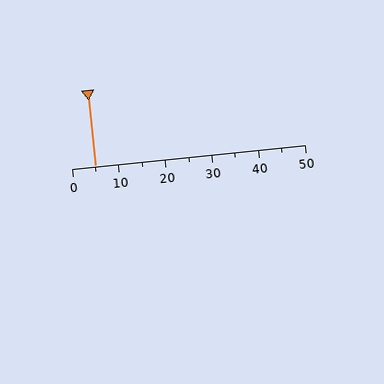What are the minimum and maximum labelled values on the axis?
The axis runs from 0 to 50.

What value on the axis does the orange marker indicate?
The marker indicates approximately 5.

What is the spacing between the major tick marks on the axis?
The major ticks are spaced 10 apart.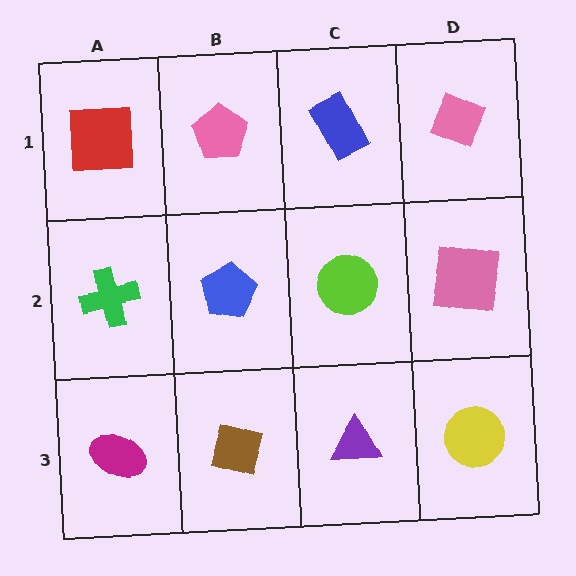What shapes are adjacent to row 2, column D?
A pink diamond (row 1, column D), a yellow circle (row 3, column D), a lime circle (row 2, column C).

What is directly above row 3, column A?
A green cross.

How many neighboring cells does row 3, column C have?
3.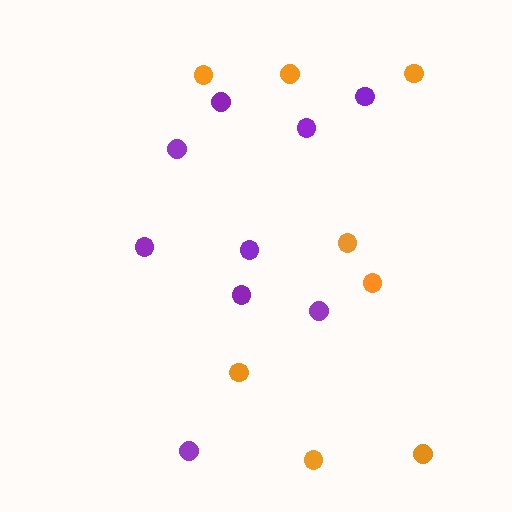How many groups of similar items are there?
There are 2 groups: one group of purple circles (9) and one group of orange circles (8).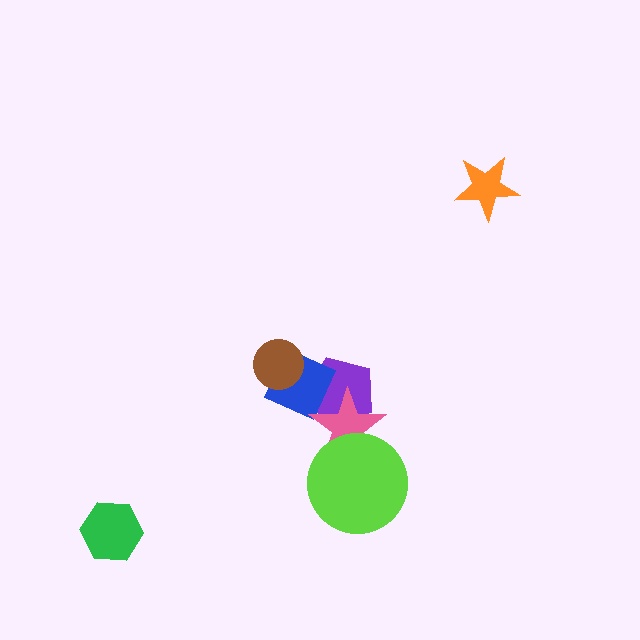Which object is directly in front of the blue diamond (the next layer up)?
The pink star is directly in front of the blue diamond.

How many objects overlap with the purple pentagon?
2 objects overlap with the purple pentagon.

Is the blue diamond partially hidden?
Yes, it is partially covered by another shape.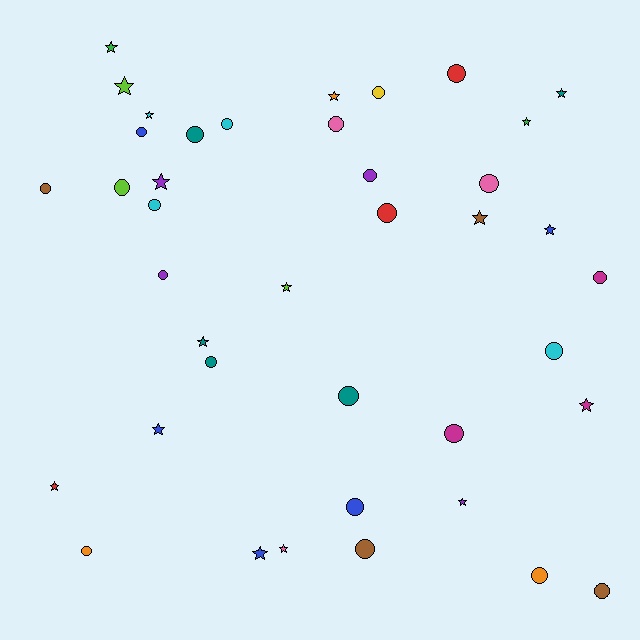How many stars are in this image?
There are 17 stars.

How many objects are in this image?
There are 40 objects.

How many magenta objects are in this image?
There are 3 magenta objects.